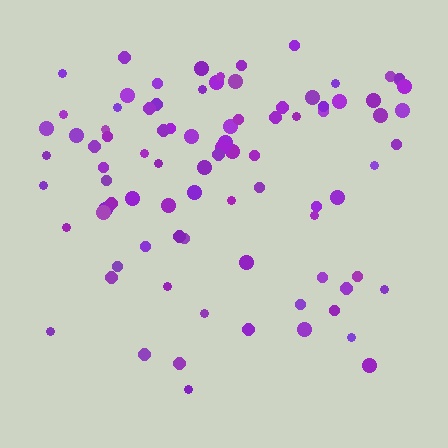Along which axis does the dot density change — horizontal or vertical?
Vertical.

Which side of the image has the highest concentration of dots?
The top.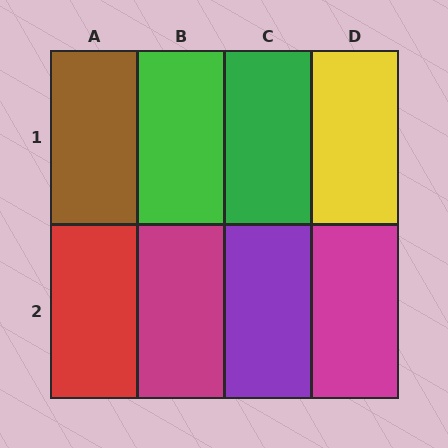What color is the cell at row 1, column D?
Yellow.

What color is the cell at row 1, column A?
Brown.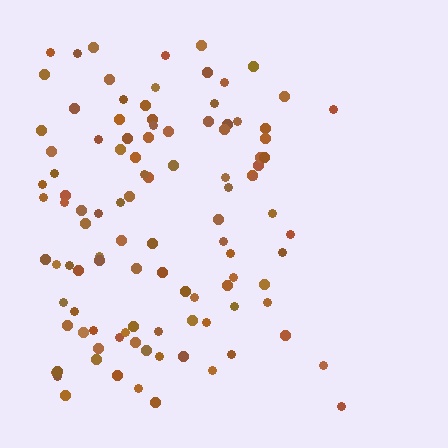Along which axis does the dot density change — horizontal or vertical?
Horizontal.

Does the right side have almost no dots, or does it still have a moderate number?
Still a moderate number, just noticeably fewer than the left.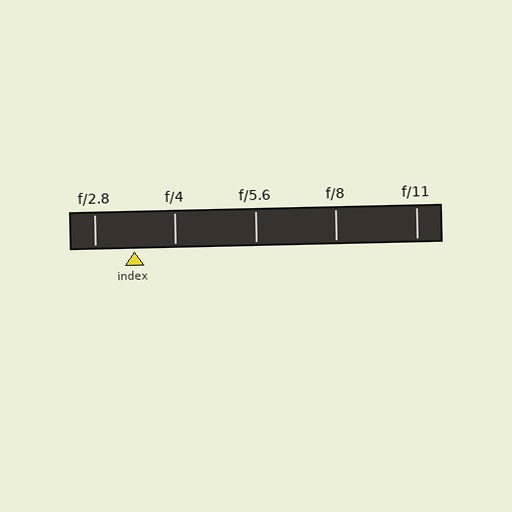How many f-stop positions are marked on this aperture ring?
There are 5 f-stop positions marked.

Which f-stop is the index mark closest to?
The index mark is closest to f/2.8.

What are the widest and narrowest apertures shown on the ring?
The widest aperture shown is f/2.8 and the narrowest is f/11.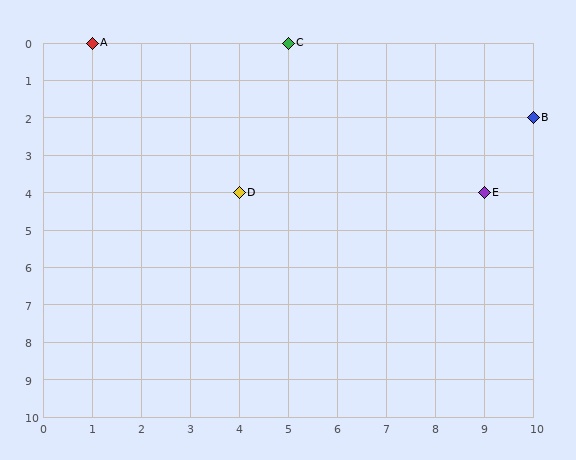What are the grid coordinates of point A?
Point A is at grid coordinates (1, 0).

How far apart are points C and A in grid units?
Points C and A are 4 columns apart.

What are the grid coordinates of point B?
Point B is at grid coordinates (10, 2).